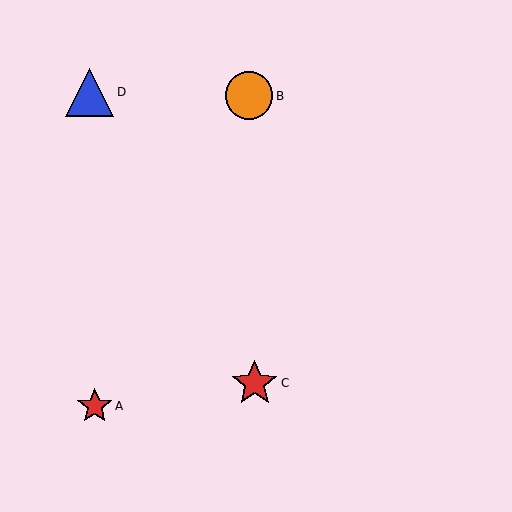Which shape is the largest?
The blue triangle (labeled D) is the largest.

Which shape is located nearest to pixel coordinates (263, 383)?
The red star (labeled C) at (255, 383) is nearest to that location.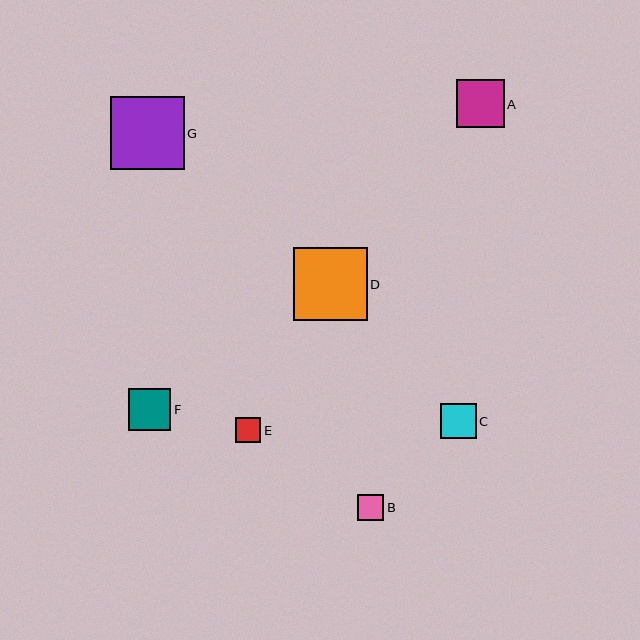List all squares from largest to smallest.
From largest to smallest: D, G, A, F, C, B, E.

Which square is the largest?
Square D is the largest with a size of approximately 74 pixels.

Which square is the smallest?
Square E is the smallest with a size of approximately 25 pixels.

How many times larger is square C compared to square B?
Square C is approximately 1.4 times the size of square B.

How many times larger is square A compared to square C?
Square A is approximately 1.4 times the size of square C.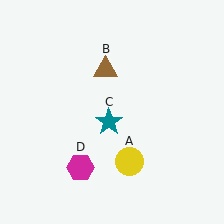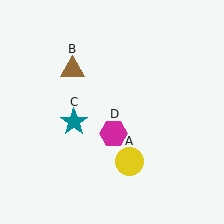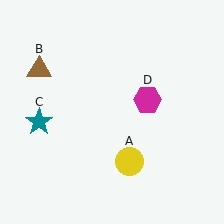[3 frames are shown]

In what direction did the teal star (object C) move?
The teal star (object C) moved left.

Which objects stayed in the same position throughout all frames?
Yellow circle (object A) remained stationary.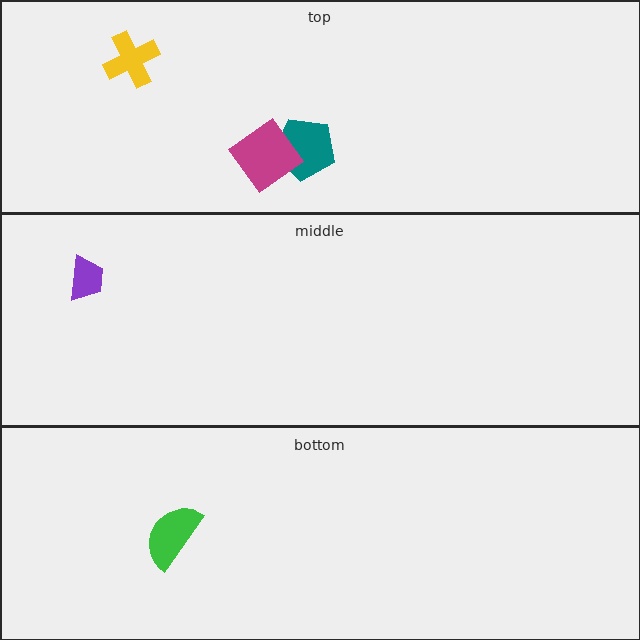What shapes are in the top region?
The teal pentagon, the magenta diamond, the yellow cross.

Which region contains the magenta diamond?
The top region.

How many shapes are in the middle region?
1.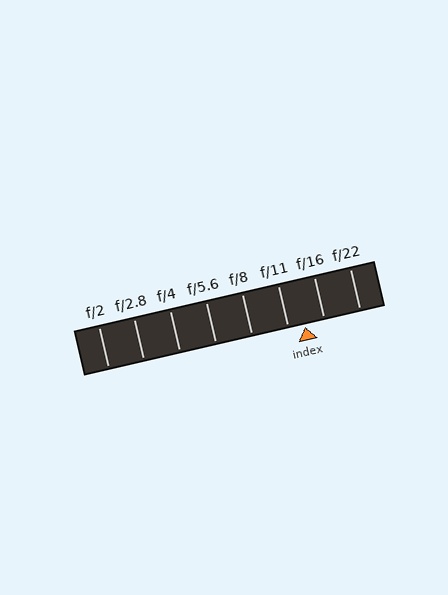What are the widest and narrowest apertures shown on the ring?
The widest aperture shown is f/2 and the narrowest is f/22.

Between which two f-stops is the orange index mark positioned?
The index mark is between f/11 and f/16.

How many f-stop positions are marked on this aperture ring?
There are 8 f-stop positions marked.